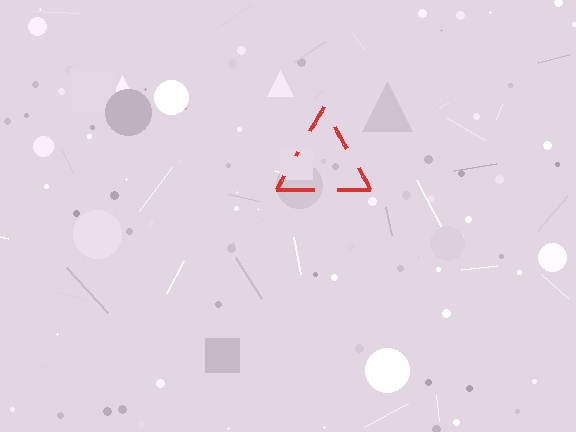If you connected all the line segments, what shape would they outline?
They would outline a triangle.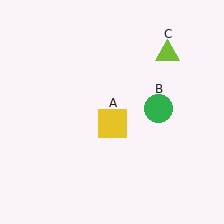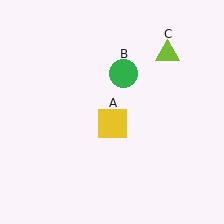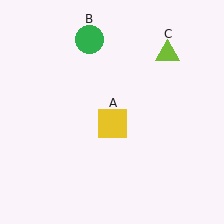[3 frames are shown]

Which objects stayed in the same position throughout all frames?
Yellow square (object A) and lime triangle (object C) remained stationary.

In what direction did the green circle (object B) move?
The green circle (object B) moved up and to the left.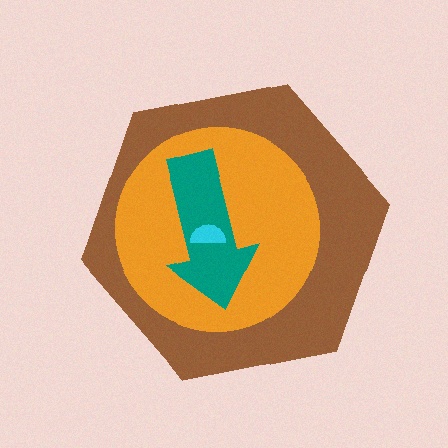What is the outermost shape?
The brown hexagon.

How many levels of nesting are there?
4.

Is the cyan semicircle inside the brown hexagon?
Yes.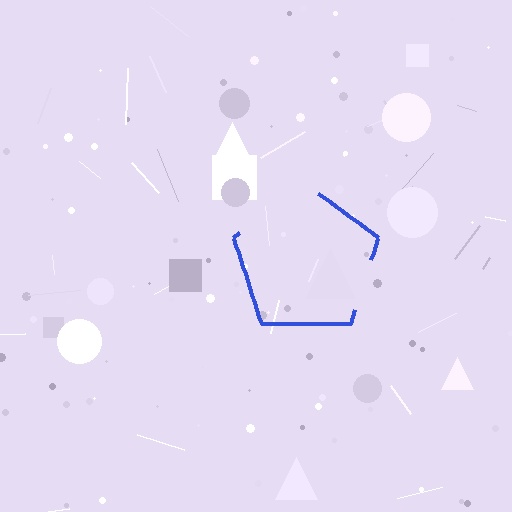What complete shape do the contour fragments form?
The contour fragments form a pentagon.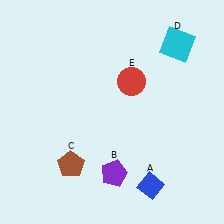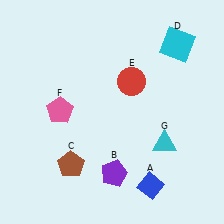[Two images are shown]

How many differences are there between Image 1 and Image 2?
There are 2 differences between the two images.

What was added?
A pink pentagon (F), a cyan triangle (G) were added in Image 2.